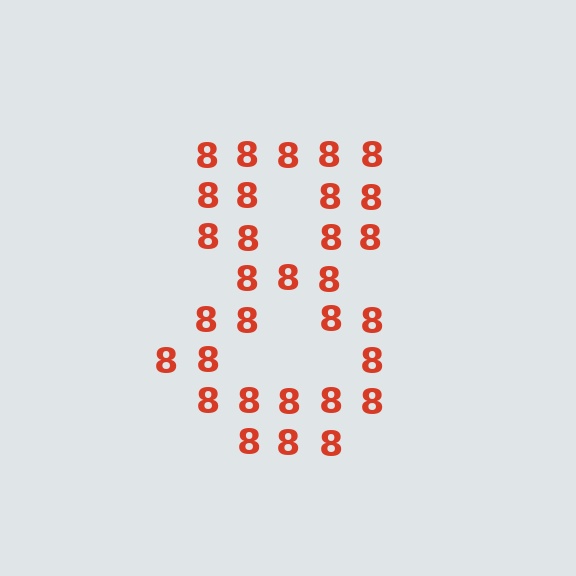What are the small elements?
The small elements are digit 8's.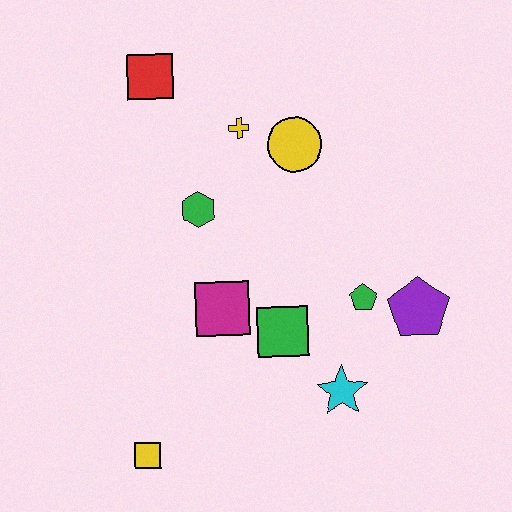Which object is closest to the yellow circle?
The yellow cross is closest to the yellow circle.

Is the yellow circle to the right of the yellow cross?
Yes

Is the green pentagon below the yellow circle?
Yes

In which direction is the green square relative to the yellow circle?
The green square is below the yellow circle.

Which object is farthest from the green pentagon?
The red square is farthest from the green pentagon.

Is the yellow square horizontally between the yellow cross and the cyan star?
No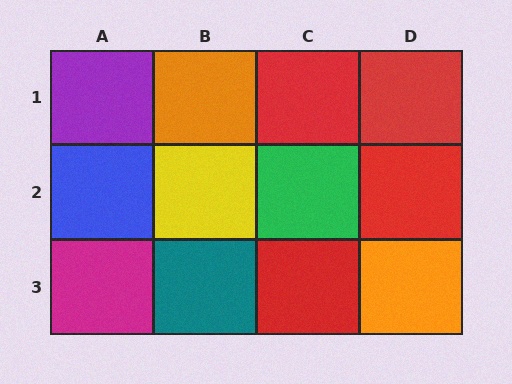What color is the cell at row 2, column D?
Red.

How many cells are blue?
1 cell is blue.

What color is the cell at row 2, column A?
Blue.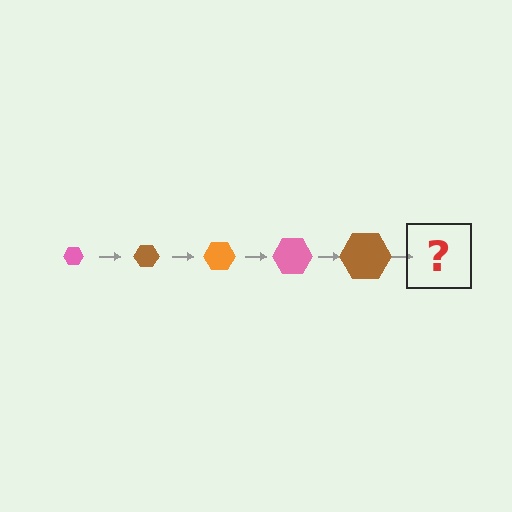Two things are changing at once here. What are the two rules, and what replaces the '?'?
The two rules are that the hexagon grows larger each step and the color cycles through pink, brown, and orange. The '?' should be an orange hexagon, larger than the previous one.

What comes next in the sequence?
The next element should be an orange hexagon, larger than the previous one.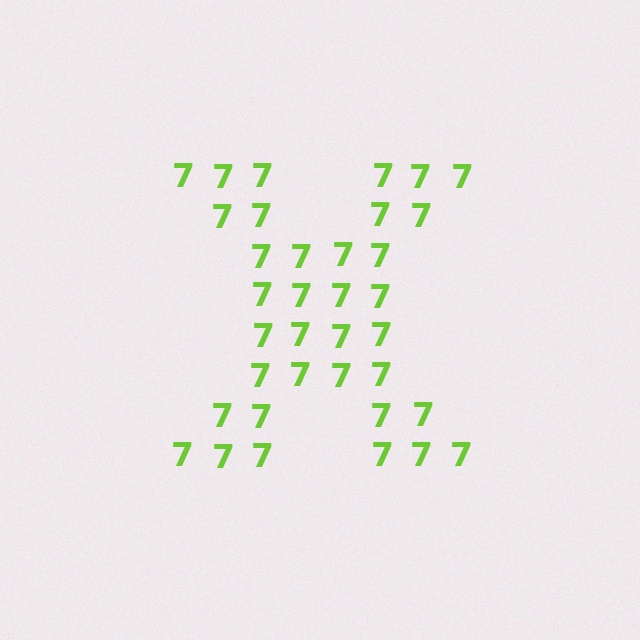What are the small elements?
The small elements are digit 7's.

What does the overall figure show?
The overall figure shows the letter X.